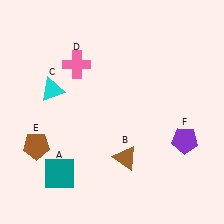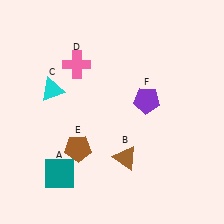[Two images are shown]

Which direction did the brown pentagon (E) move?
The brown pentagon (E) moved right.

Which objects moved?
The objects that moved are: the brown pentagon (E), the purple pentagon (F).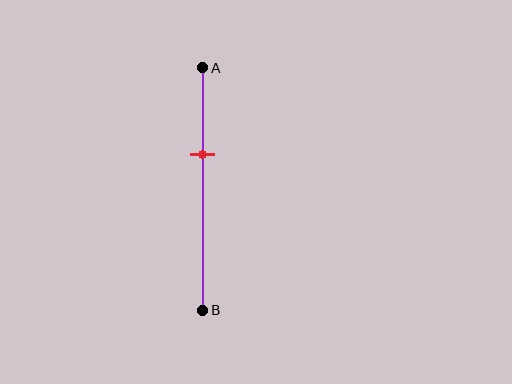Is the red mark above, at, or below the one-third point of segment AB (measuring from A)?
The red mark is approximately at the one-third point of segment AB.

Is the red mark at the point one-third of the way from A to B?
Yes, the mark is approximately at the one-third point.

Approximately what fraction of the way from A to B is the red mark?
The red mark is approximately 35% of the way from A to B.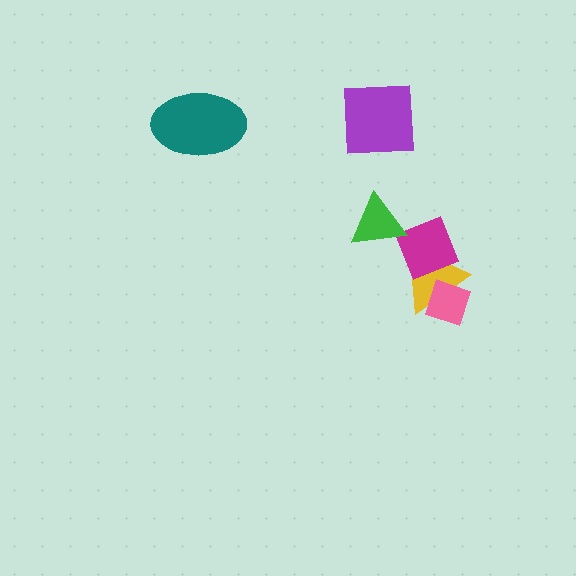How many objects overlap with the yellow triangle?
2 objects overlap with the yellow triangle.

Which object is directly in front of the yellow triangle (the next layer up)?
The pink diamond is directly in front of the yellow triangle.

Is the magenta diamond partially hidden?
Yes, it is partially covered by another shape.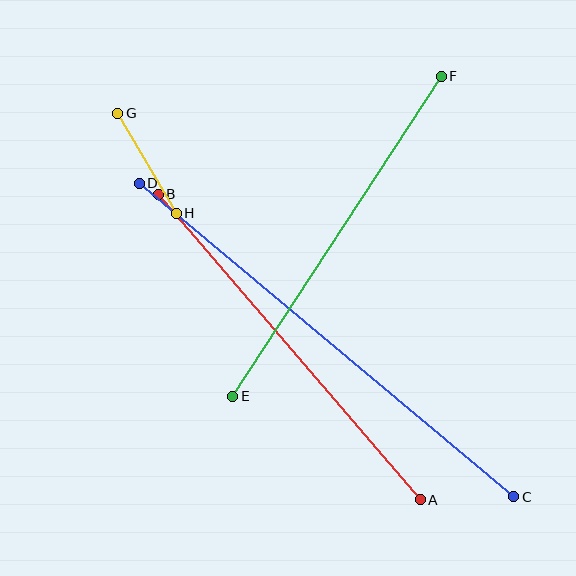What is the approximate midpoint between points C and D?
The midpoint is at approximately (327, 340) pixels.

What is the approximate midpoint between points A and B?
The midpoint is at approximately (289, 347) pixels.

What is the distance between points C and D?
The distance is approximately 488 pixels.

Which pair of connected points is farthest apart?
Points C and D are farthest apart.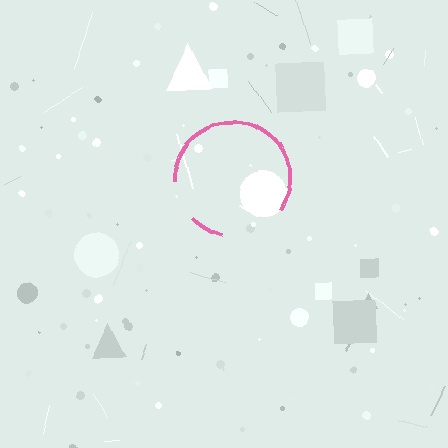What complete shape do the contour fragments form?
The contour fragments form a circle.